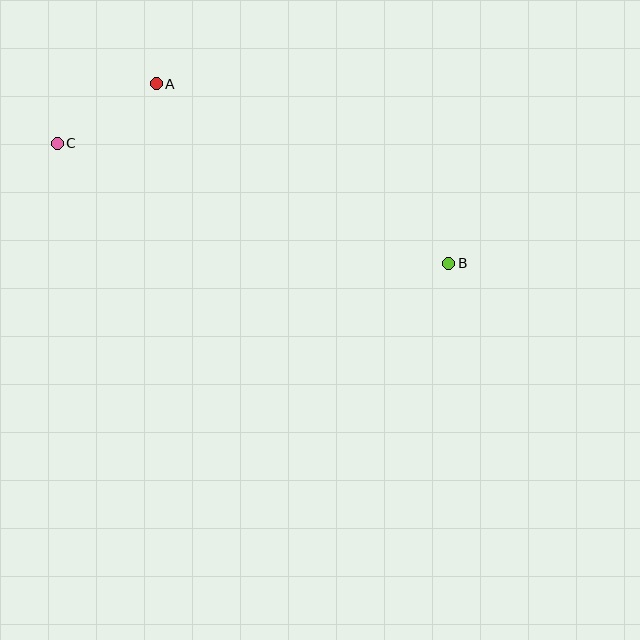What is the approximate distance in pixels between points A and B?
The distance between A and B is approximately 343 pixels.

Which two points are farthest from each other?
Points B and C are farthest from each other.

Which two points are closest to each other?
Points A and C are closest to each other.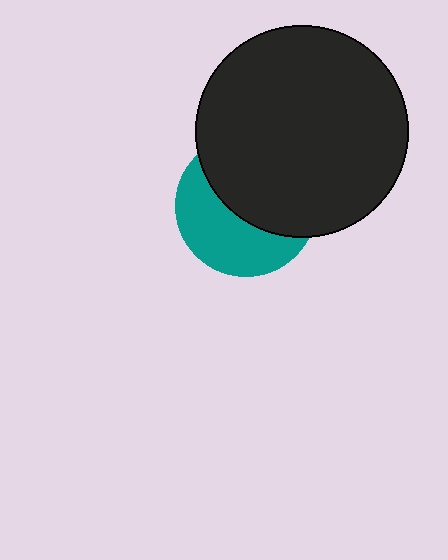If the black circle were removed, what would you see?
You would see the complete teal circle.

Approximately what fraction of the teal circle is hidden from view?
Roughly 55% of the teal circle is hidden behind the black circle.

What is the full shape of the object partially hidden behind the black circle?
The partially hidden object is a teal circle.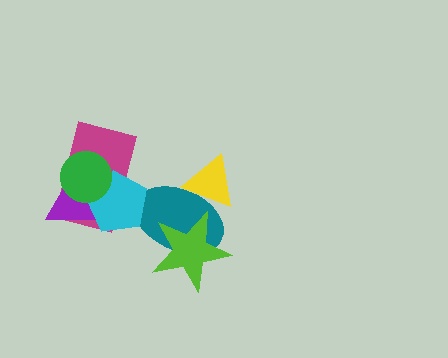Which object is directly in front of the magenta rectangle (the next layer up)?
The purple triangle is directly in front of the magenta rectangle.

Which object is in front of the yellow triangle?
The teal ellipse is in front of the yellow triangle.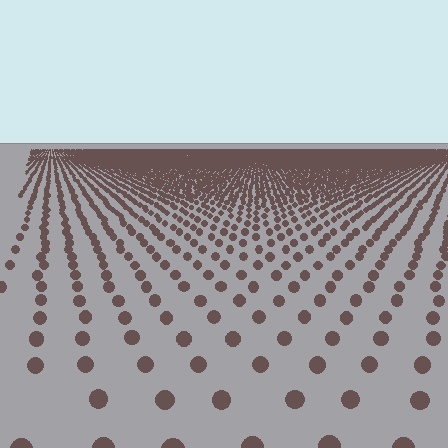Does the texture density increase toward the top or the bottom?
Density increases toward the top.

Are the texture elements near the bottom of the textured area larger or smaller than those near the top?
Larger. Near the bottom, elements are closer to the viewer and appear at a bigger on-screen size.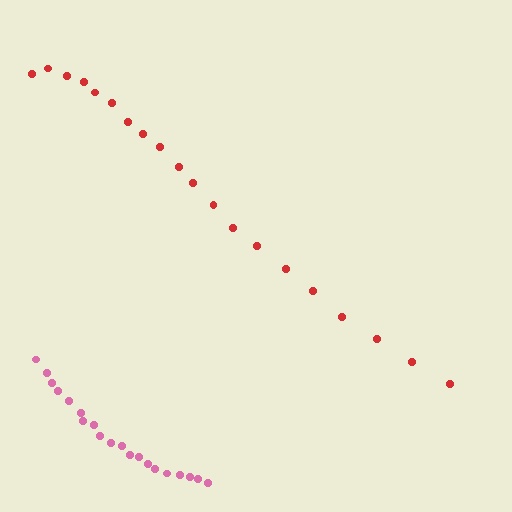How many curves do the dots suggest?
There are 2 distinct paths.